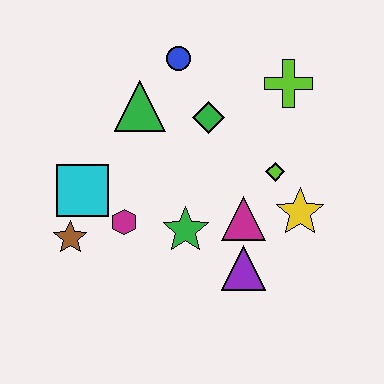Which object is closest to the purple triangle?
The magenta triangle is closest to the purple triangle.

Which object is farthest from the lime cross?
The brown star is farthest from the lime cross.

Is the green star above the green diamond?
No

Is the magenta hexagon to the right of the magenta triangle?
No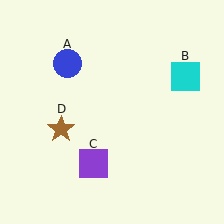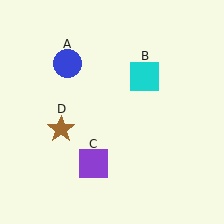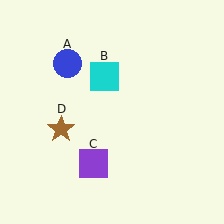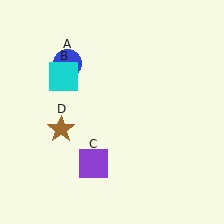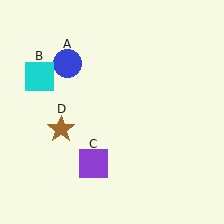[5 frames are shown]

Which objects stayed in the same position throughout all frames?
Blue circle (object A) and purple square (object C) and brown star (object D) remained stationary.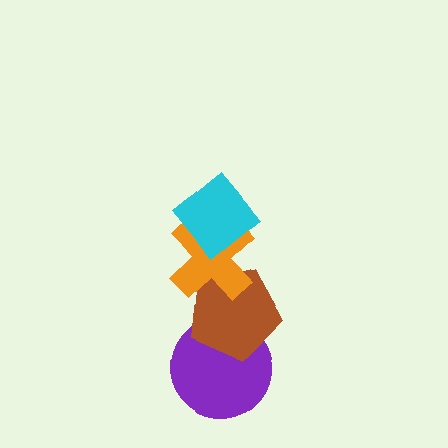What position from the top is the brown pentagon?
The brown pentagon is 3rd from the top.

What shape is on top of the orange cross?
The cyan diamond is on top of the orange cross.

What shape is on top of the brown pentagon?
The orange cross is on top of the brown pentagon.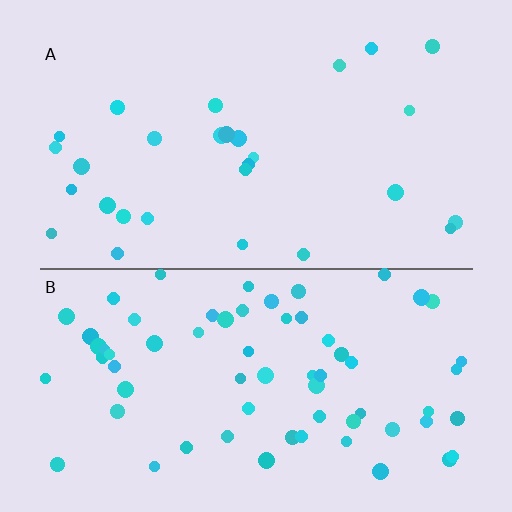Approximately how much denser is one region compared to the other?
Approximately 2.3× — region B over region A.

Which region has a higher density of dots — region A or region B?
B (the bottom).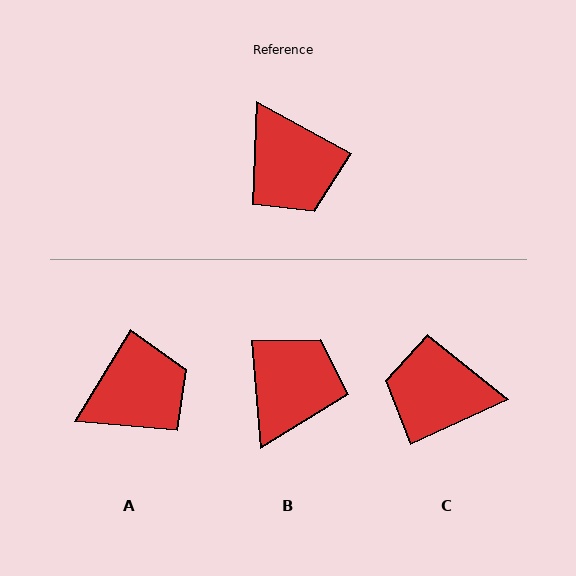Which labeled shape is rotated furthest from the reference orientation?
C, about 126 degrees away.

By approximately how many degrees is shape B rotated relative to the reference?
Approximately 124 degrees counter-clockwise.